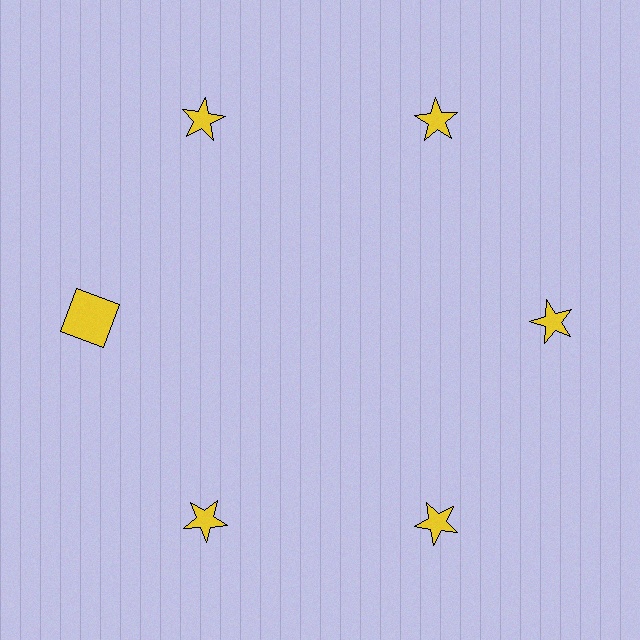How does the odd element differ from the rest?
It has a different shape: square instead of star.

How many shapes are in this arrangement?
There are 6 shapes arranged in a ring pattern.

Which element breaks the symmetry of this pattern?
The yellow square at roughly the 9 o'clock position breaks the symmetry. All other shapes are yellow stars.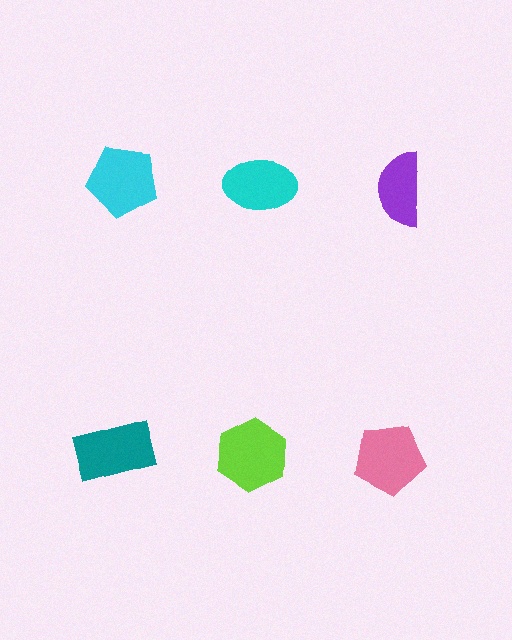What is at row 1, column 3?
A purple semicircle.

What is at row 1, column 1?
A cyan pentagon.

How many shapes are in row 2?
3 shapes.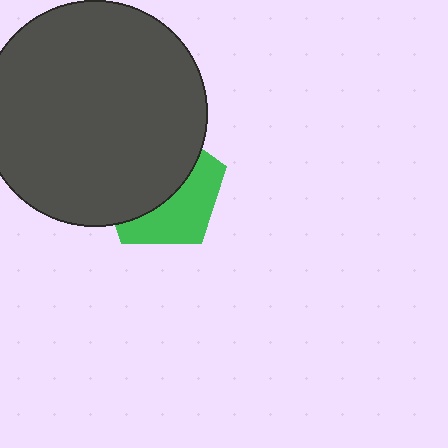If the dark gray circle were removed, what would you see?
You would see the complete green pentagon.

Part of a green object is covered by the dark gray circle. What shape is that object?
It is a pentagon.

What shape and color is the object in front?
The object in front is a dark gray circle.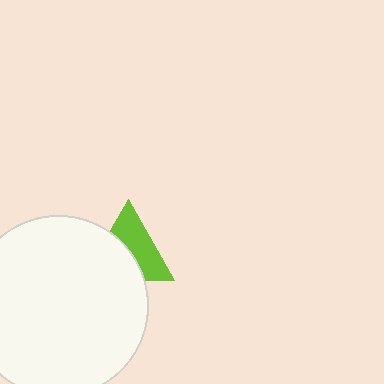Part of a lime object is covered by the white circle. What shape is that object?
It is a triangle.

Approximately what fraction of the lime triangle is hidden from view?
Roughly 47% of the lime triangle is hidden behind the white circle.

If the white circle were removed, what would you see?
You would see the complete lime triangle.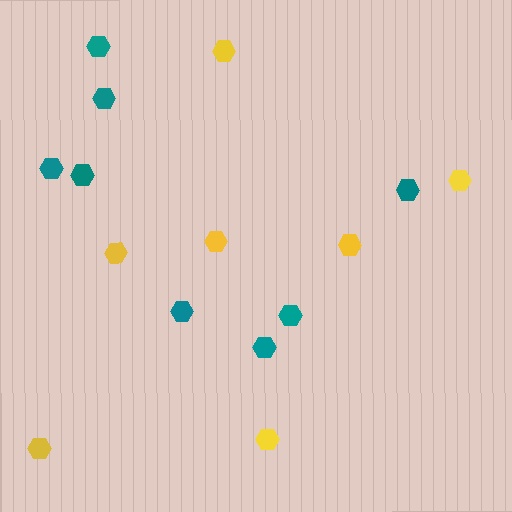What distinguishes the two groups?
There are 2 groups: one group of yellow hexagons (7) and one group of teal hexagons (8).